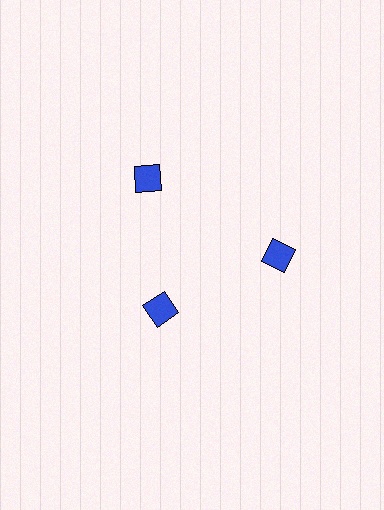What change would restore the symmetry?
The symmetry would be restored by moving it outward, back onto the ring so that all 3 squares sit at equal angles and equal distance from the center.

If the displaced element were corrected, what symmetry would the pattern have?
It would have 3-fold rotational symmetry — the pattern would map onto itself every 120 degrees.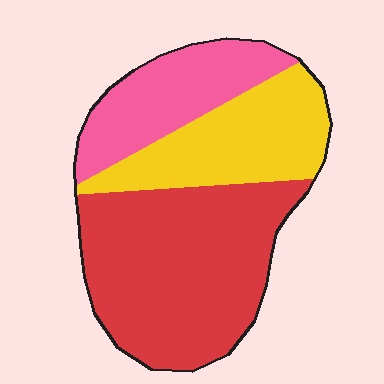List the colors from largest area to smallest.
From largest to smallest: red, yellow, pink.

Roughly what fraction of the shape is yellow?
Yellow takes up between a sixth and a third of the shape.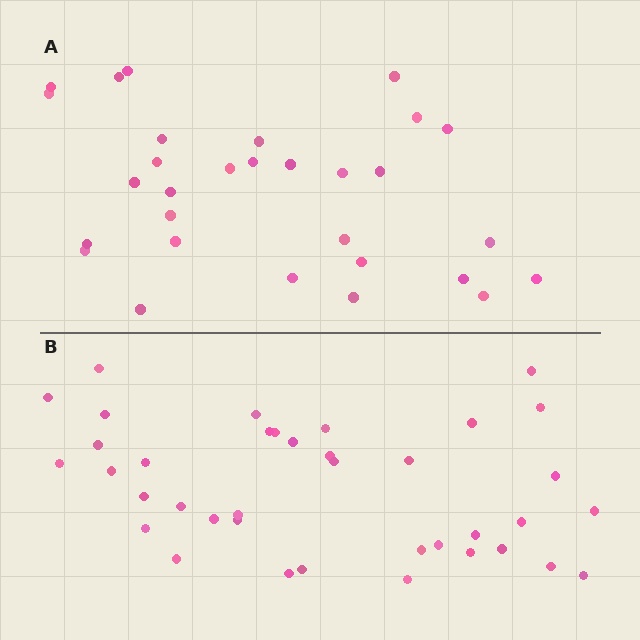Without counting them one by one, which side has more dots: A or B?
Region B (the bottom region) has more dots.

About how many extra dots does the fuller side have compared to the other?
Region B has roughly 8 or so more dots than region A.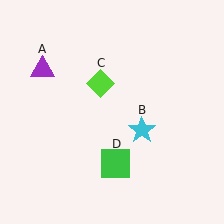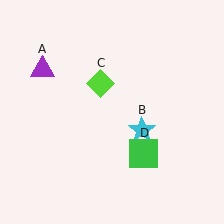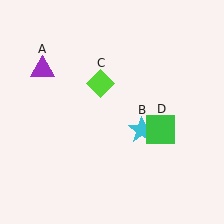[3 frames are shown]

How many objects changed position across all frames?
1 object changed position: green square (object D).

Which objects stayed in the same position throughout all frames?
Purple triangle (object A) and cyan star (object B) and lime diamond (object C) remained stationary.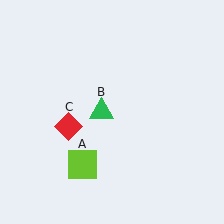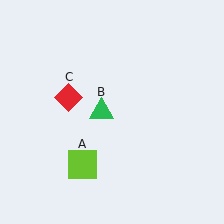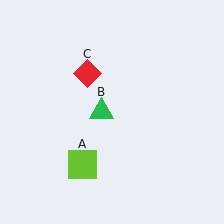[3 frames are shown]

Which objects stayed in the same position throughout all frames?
Lime square (object A) and green triangle (object B) remained stationary.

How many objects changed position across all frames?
1 object changed position: red diamond (object C).